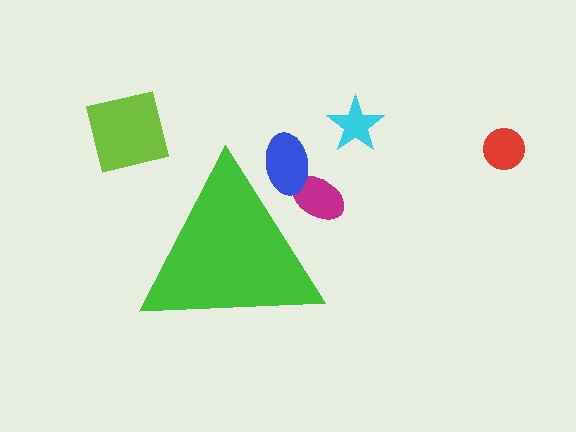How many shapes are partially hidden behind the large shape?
2 shapes are partially hidden.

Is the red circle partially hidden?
No, the red circle is fully visible.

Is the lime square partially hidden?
No, the lime square is fully visible.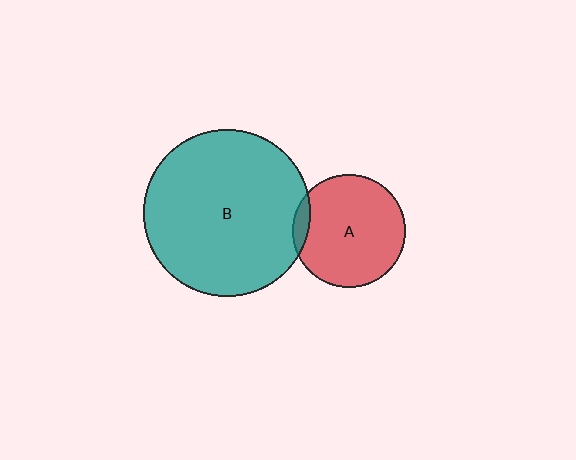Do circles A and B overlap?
Yes.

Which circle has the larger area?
Circle B (teal).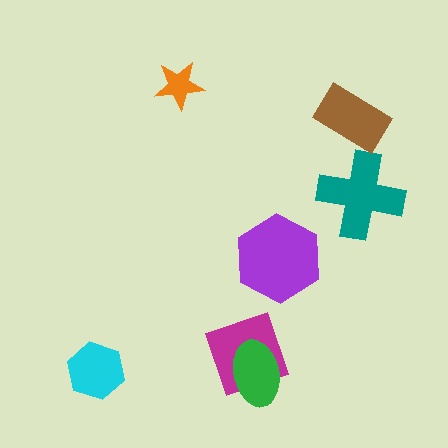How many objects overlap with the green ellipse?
1 object overlaps with the green ellipse.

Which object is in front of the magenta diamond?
The green ellipse is in front of the magenta diamond.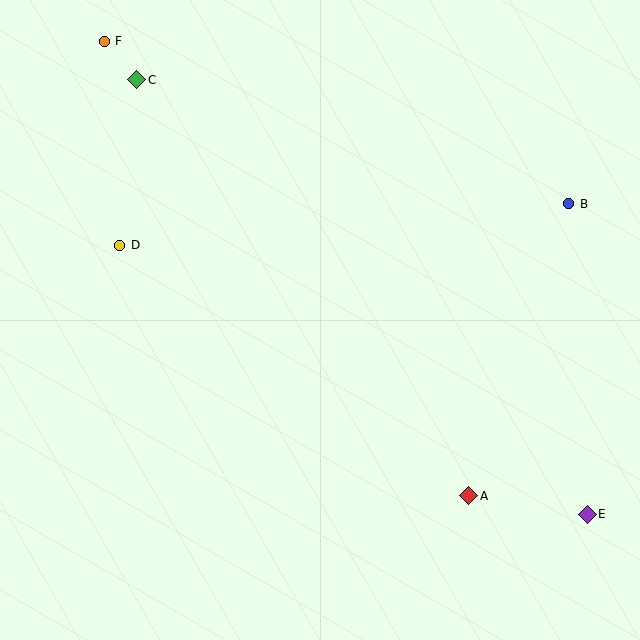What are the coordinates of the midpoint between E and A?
The midpoint between E and A is at (528, 505).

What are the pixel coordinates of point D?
Point D is at (120, 245).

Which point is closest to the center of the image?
Point D at (120, 245) is closest to the center.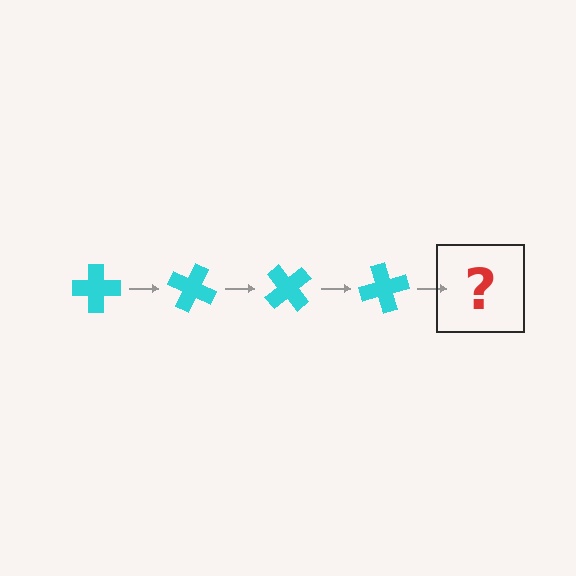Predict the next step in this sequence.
The next step is a cyan cross rotated 100 degrees.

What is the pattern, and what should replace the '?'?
The pattern is that the cross rotates 25 degrees each step. The '?' should be a cyan cross rotated 100 degrees.